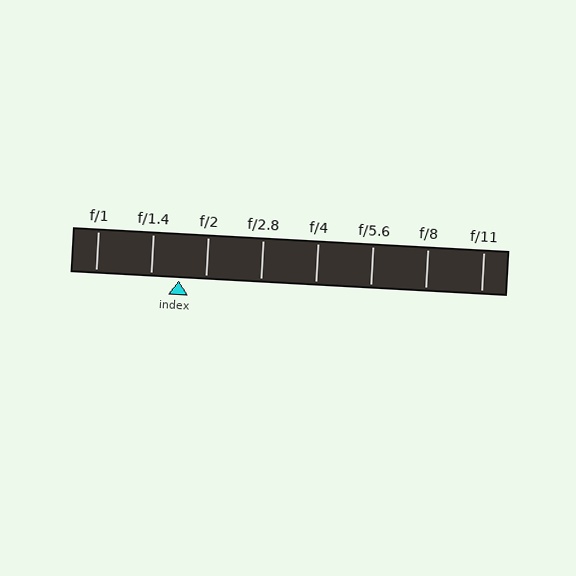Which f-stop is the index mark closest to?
The index mark is closest to f/2.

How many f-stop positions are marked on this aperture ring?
There are 8 f-stop positions marked.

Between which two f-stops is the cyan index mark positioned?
The index mark is between f/1.4 and f/2.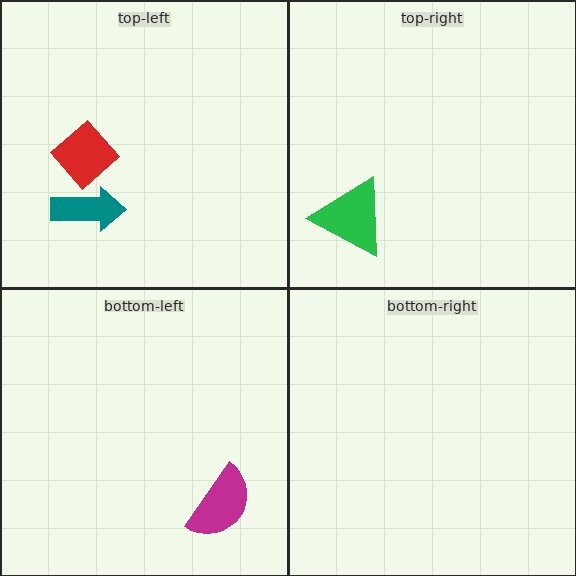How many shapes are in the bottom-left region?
1.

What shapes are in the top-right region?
The green triangle.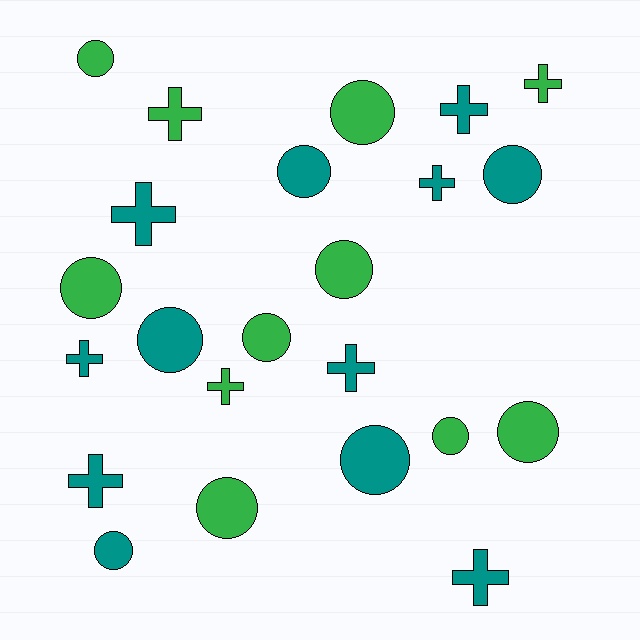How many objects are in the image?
There are 23 objects.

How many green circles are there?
There are 8 green circles.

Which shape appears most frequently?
Circle, with 13 objects.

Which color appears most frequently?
Teal, with 12 objects.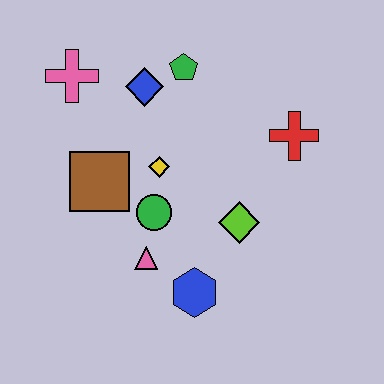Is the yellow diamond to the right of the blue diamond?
Yes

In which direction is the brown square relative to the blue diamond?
The brown square is below the blue diamond.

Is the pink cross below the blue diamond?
No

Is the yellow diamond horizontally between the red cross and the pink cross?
Yes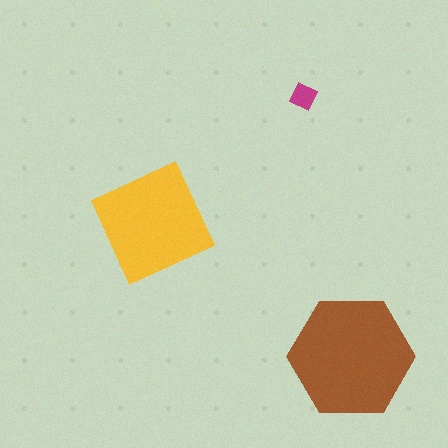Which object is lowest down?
The brown hexagon is bottommost.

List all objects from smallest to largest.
The magenta diamond, the yellow square, the brown hexagon.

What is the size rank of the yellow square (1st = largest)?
2nd.